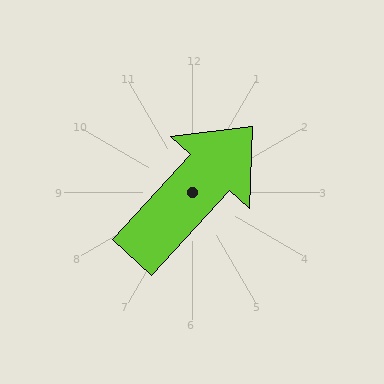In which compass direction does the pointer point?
Northeast.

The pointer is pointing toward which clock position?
Roughly 1 o'clock.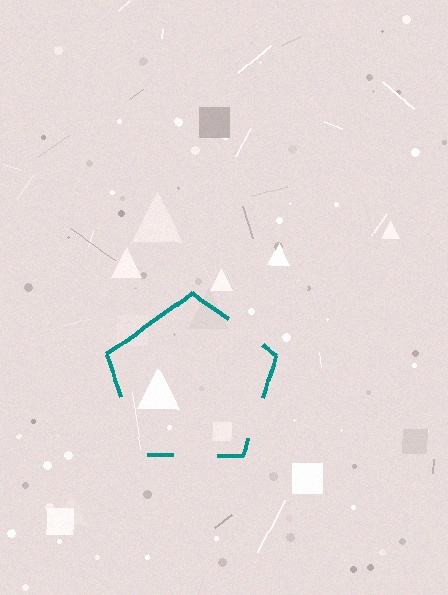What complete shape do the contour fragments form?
The contour fragments form a pentagon.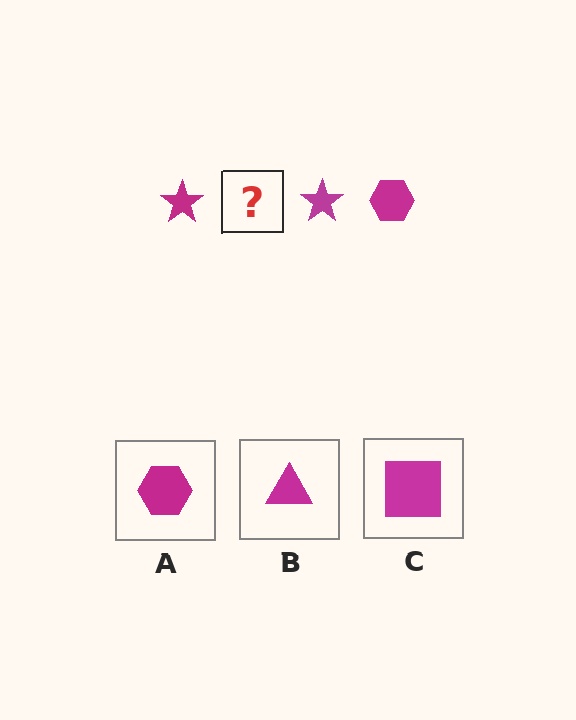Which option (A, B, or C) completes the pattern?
A.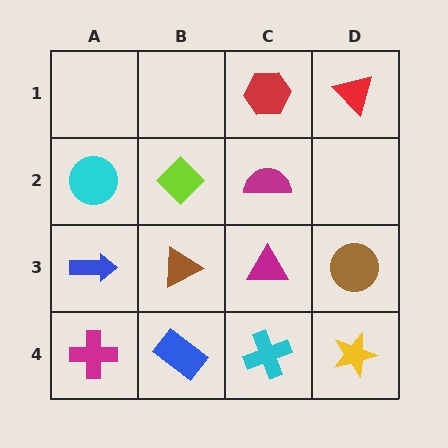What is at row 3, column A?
A blue arrow.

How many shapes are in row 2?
3 shapes.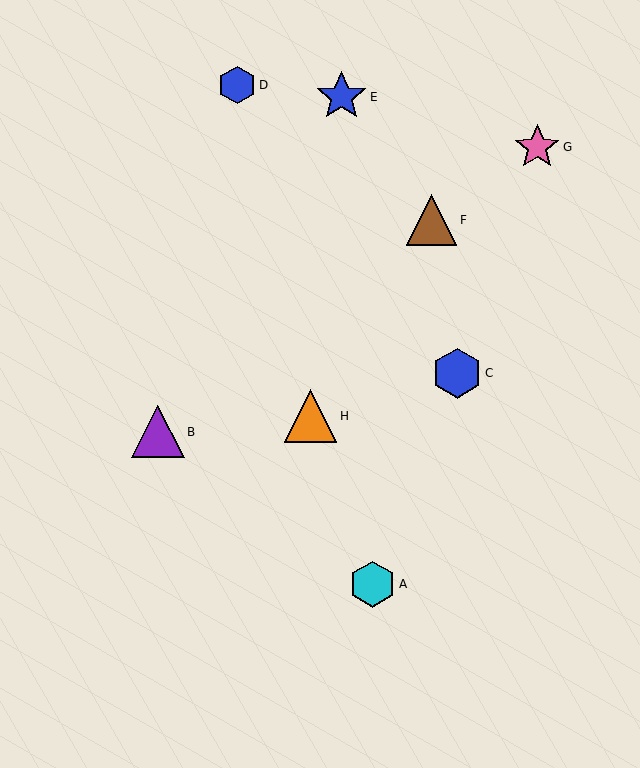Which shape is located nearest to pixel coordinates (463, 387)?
The blue hexagon (labeled C) at (457, 373) is nearest to that location.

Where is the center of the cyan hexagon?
The center of the cyan hexagon is at (373, 584).